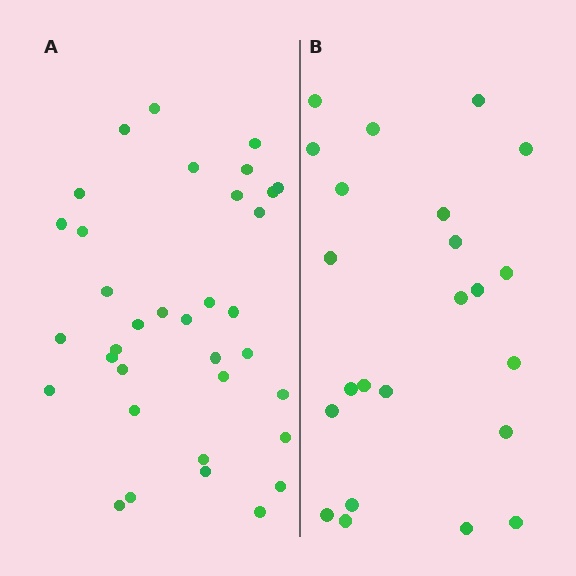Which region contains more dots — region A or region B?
Region A (the left region) has more dots.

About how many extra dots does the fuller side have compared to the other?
Region A has roughly 12 or so more dots than region B.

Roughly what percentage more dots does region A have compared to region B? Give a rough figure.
About 50% more.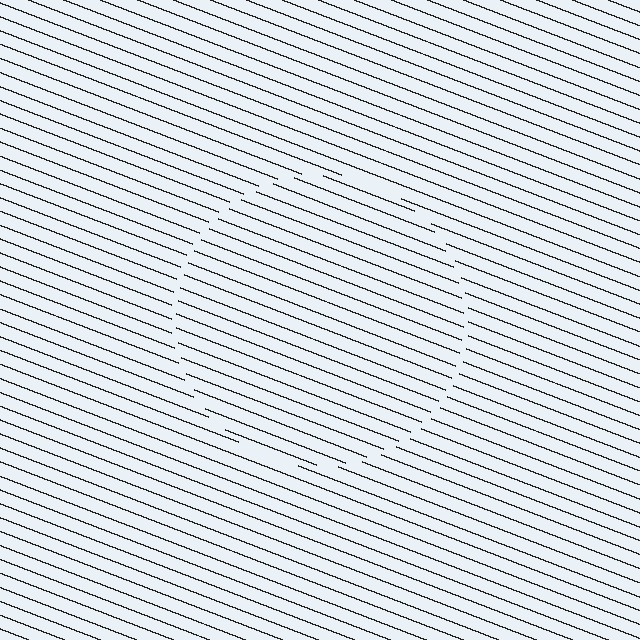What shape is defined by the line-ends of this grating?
An illusory circle. The interior of the shape contains the same grating, shifted by half a period — the contour is defined by the phase discontinuity where line-ends from the inner and outer gratings abut.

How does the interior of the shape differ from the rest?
The interior of the shape contains the same grating, shifted by half a period — the contour is defined by the phase discontinuity where line-ends from the inner and outer gratings abut.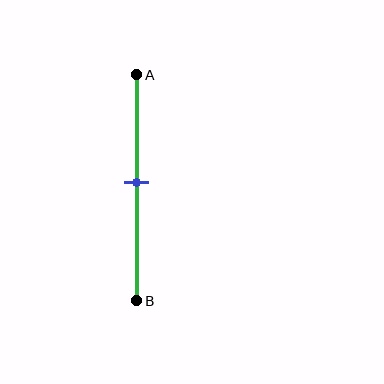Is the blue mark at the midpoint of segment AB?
Yes, the mark is approximately at the midpoint.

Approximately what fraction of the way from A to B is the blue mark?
The blue mark is approximately 50% of the way from A to B.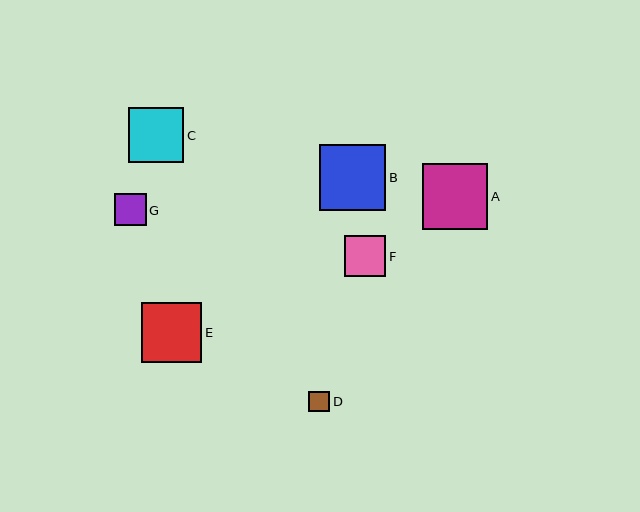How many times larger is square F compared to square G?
Square F is approximately 1.3 times the size of square G.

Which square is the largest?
Square B is the largest with a size of approximately 66 pixels.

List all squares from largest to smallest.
From largest to smallest: B, A, E, C, F, G, D.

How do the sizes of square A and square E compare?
Square A and square E are approximately the same size.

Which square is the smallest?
Square D is the smallest with a size of approximately 21 pixels.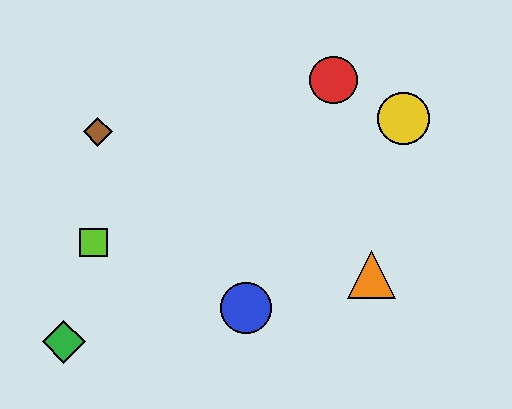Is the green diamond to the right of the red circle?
No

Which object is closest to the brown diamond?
The lime square is closest to the brown diamond.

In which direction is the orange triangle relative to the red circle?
The orange triangle is below the red circle.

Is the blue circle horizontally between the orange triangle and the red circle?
No